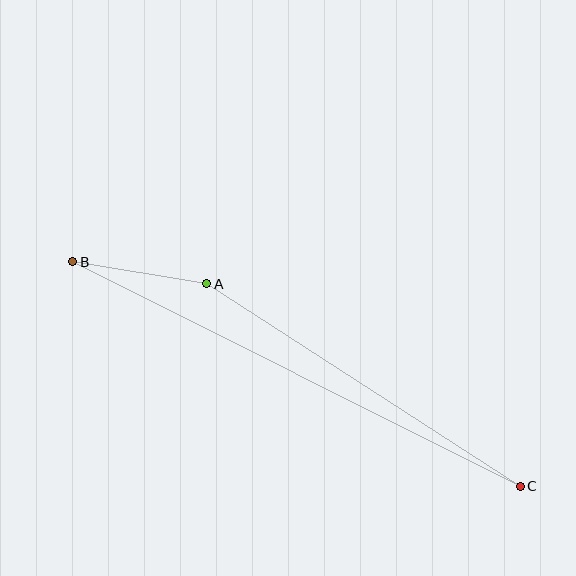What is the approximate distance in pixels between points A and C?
The distance between A and C is approximately 373 pixels.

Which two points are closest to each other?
Points A and B are closest to each other.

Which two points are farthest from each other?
Points B and C are farthest from each other.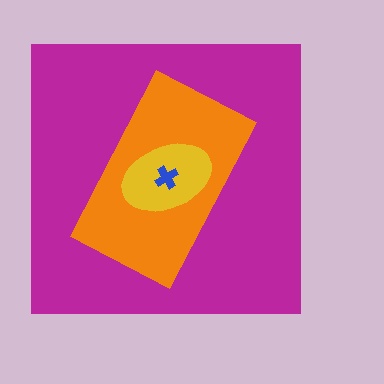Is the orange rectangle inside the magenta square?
Yes.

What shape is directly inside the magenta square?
The orange rectangle.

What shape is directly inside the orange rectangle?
The yellow ellipse.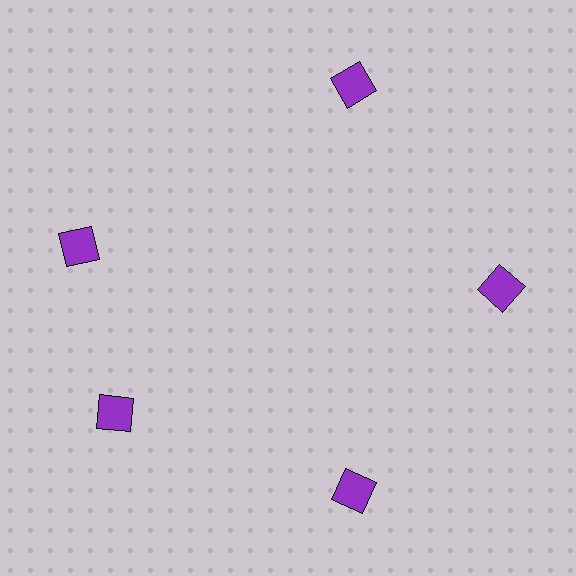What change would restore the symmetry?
The symmetry would be restored by rotating it back into even spacing with its neighbors so that all 5 squares sit at equal angles and equal distance from the center.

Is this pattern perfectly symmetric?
No. The 5 purple squares are arranged in a ring, but one element near the 10 o'clock position is rotated out of alignment along the ring, breaking the 5-fold rotational symmetry.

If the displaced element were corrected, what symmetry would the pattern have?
It would have 5-fold rotational symmetry — the pattern would map onto itself every 72 degrees.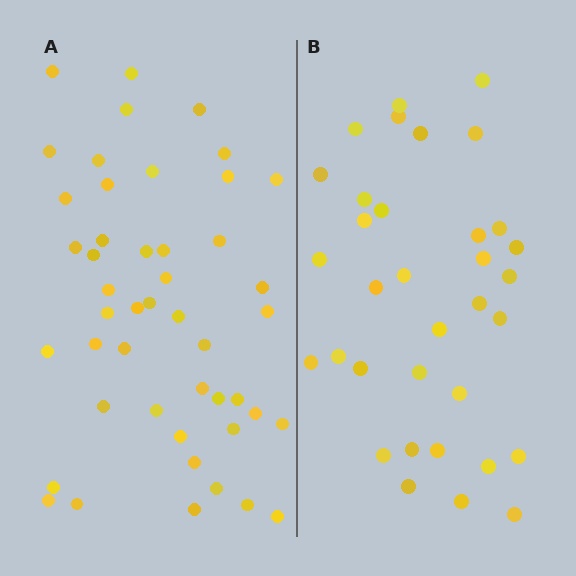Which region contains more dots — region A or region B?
Region A (the left region) has more dots.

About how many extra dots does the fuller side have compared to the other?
Region A has approximately 15 more dots than region B.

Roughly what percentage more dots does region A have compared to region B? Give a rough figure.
About 40% more.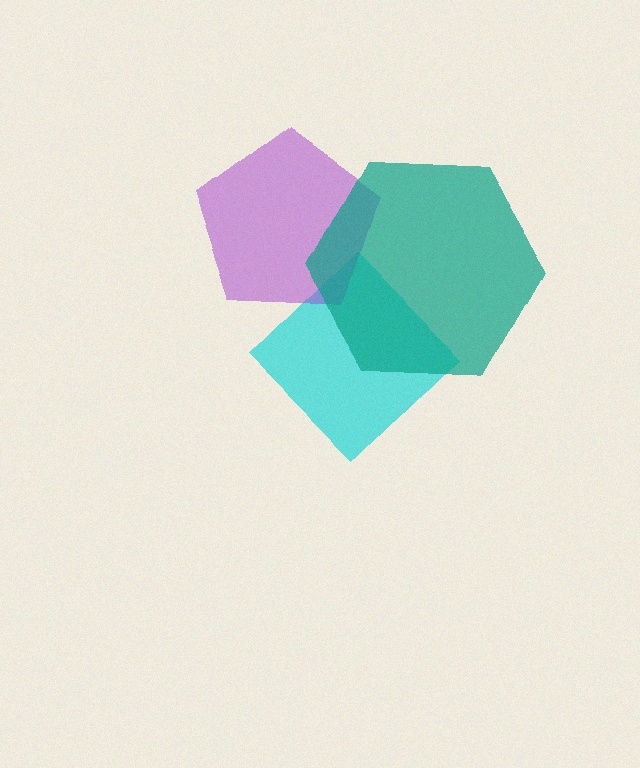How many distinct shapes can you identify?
There are 3 distinct shapes: a cyan diamond, a purple pentagon, a teal hexagon.